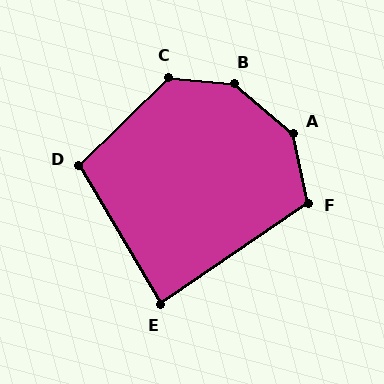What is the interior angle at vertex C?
Approximately 131 degrees (obtuse).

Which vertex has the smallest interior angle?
E, at approximately 86 degrees.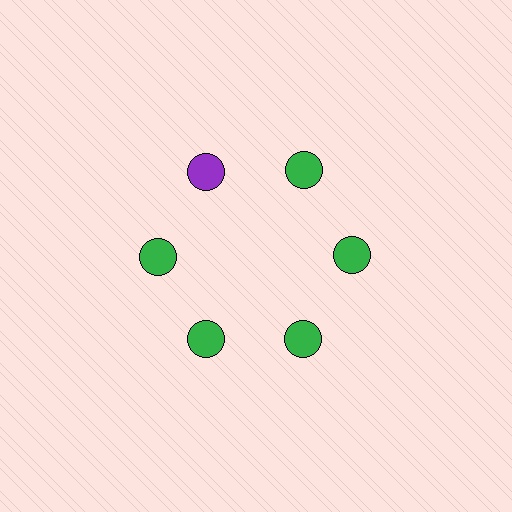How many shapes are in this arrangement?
There are 6 shapes arranged in a ring pattern.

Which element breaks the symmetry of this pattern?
The purple circle at roughly the 11 o'clock position breaks the symmetry. All other shapes are green circles.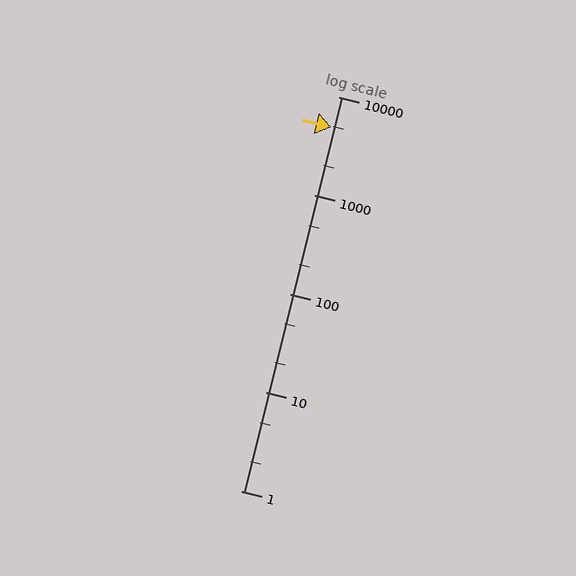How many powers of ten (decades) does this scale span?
The scale spans 4 decades, from 1 to 10000.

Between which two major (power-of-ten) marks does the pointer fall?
The pointer is between 1000 and 10000.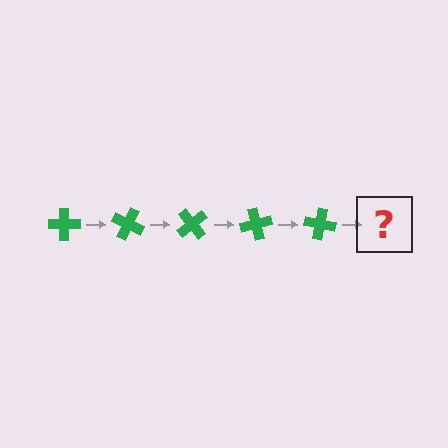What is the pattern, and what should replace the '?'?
The pattern is that the cross rotates 25 degrees each step. The '?' should be a green cross rotated 125 degrees.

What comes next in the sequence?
The next element should be a green cross rotated 125 degrees.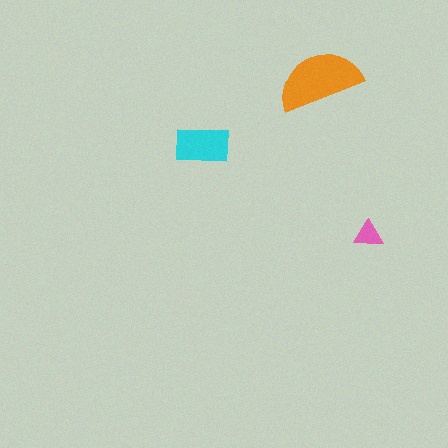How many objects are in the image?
There are 3 objects in the image.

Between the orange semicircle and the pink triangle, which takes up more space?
The orange semicircle.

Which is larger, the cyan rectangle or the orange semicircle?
The orange semicircle.